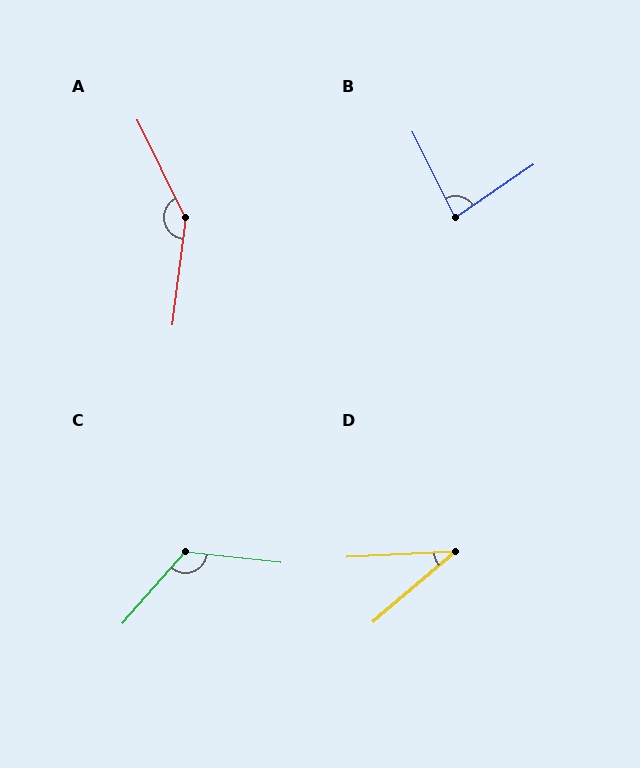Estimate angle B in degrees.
Approximately 82 degrees.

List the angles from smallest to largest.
D (37°), B (82°), C (125°), A (147°).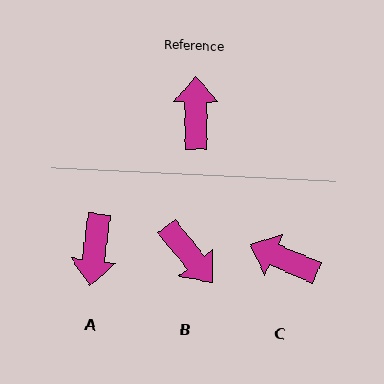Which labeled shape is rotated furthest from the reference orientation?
A, about 172 degrees away.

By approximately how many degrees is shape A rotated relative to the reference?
Approximately 172 degrees counter-clockwise.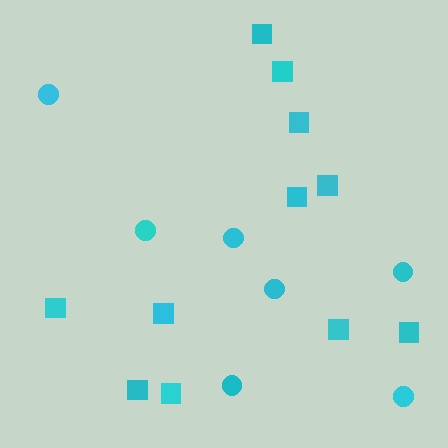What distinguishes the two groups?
There are 2 groups: one group of circles (7) and one group of squares (11).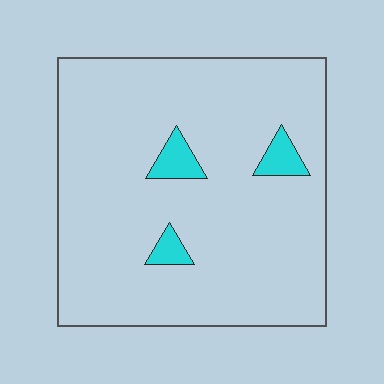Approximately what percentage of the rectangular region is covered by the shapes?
Approximately 5%.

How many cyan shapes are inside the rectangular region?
3.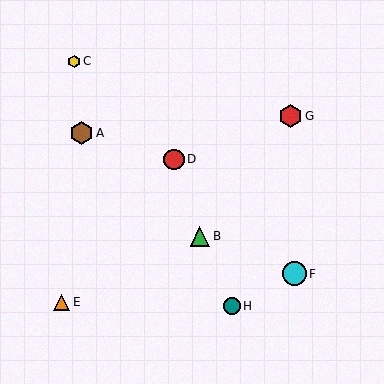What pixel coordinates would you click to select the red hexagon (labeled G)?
Click at (291, 116) to select the red hexagon G.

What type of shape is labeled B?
Shape B is a green triangle.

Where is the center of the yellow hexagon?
The center of the yellow hexagon is at (74, 61).